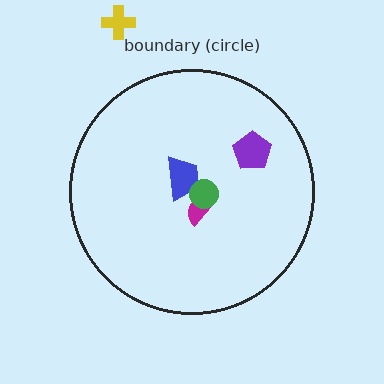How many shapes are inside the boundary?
4 inside, 1 outside.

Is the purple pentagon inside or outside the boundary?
Inside.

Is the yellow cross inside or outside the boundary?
Outside.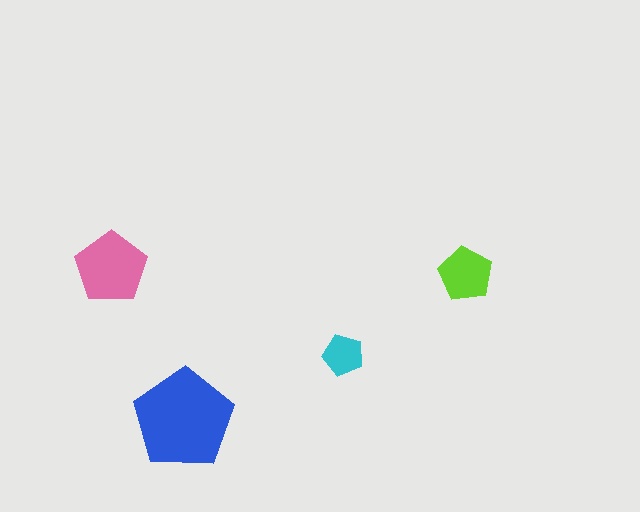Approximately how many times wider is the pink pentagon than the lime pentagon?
About 1.5 times wider.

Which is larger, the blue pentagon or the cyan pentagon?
The blue one.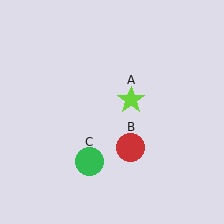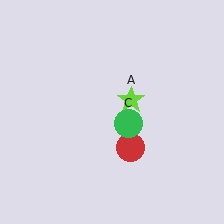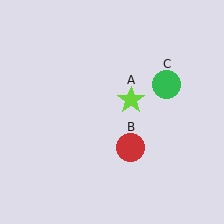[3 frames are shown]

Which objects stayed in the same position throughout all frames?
Lime star (object A) and red circle (object B) remained stationary.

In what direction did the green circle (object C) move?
The green circle (object C) moved up and to the right.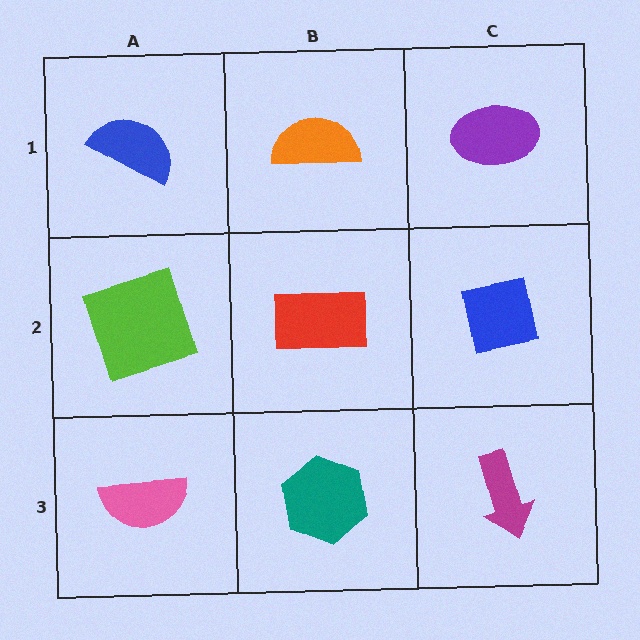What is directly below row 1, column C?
A blue square.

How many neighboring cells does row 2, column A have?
3.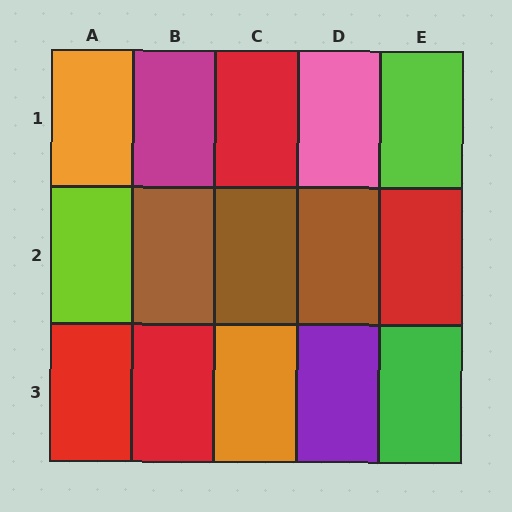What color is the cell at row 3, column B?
Red.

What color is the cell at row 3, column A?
Red.